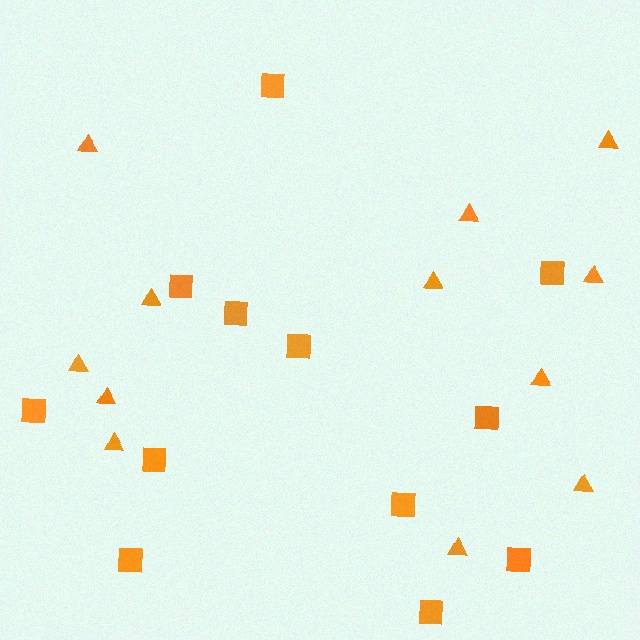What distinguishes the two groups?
There are 2 groups: one group of squares (12) and one group of triangles (12).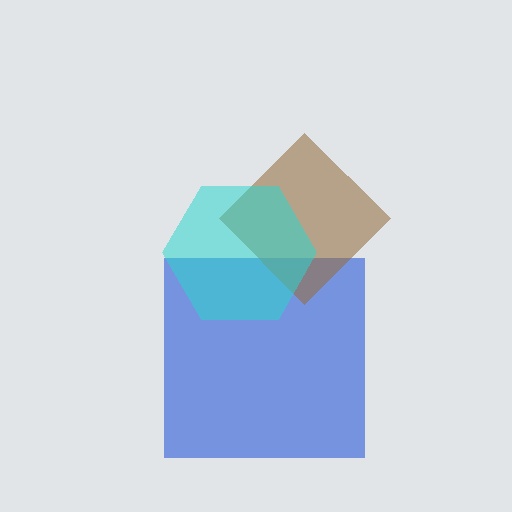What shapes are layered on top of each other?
The layered shapes are: a blue square, a brown diamond, a cyan hexagon.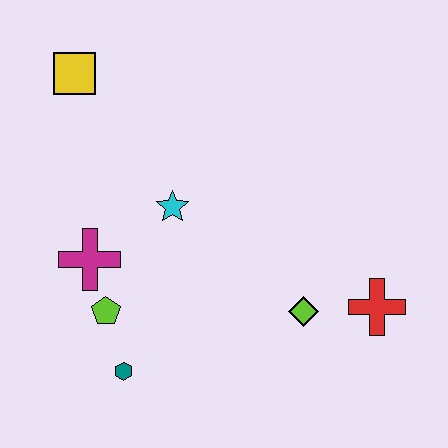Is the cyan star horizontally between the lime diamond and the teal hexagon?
Yes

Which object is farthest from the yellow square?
The red cross is farthest from the yellow square.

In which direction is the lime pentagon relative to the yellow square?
The lime pentagon is below the yellow square.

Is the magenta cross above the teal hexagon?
Yes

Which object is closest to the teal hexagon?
The lime pentagon is closest to the teal hexagon.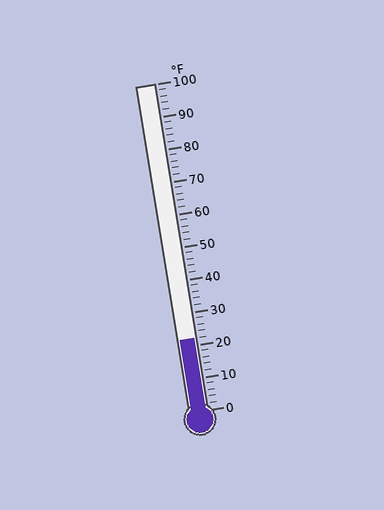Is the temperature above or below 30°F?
The temperature is below 30°F.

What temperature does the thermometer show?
The thermometer shows approximately 22°F.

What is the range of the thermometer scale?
The thermometer scale ranges from 0°F to 100°F.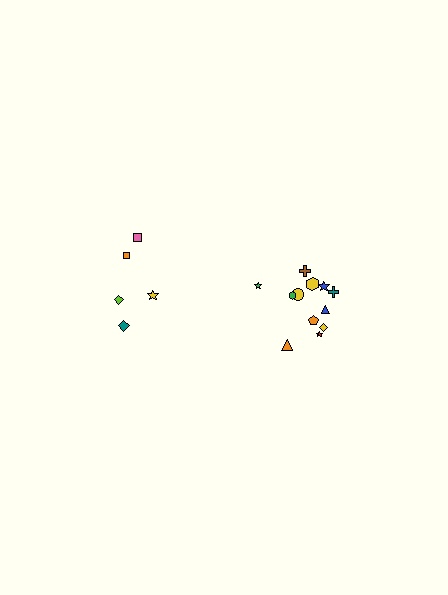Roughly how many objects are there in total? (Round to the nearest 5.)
Roughly 15 objects in total.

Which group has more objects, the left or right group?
The right group.